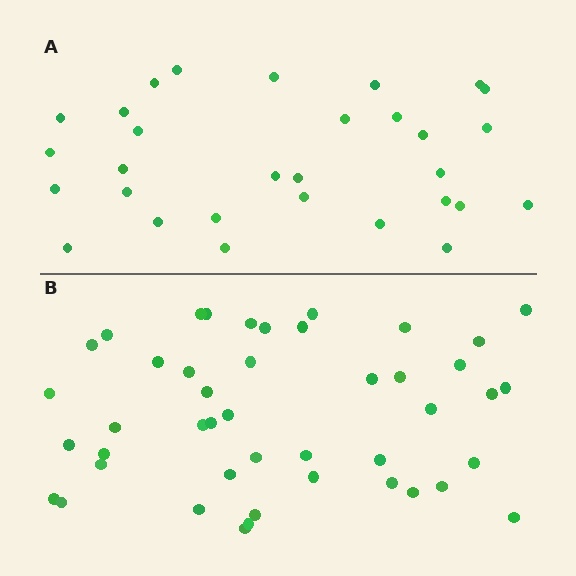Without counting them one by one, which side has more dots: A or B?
Region B (the bottom region) has more dots.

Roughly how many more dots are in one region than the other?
Region B has approximately 15 more dots than region A.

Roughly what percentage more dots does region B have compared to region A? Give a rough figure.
About 50% more.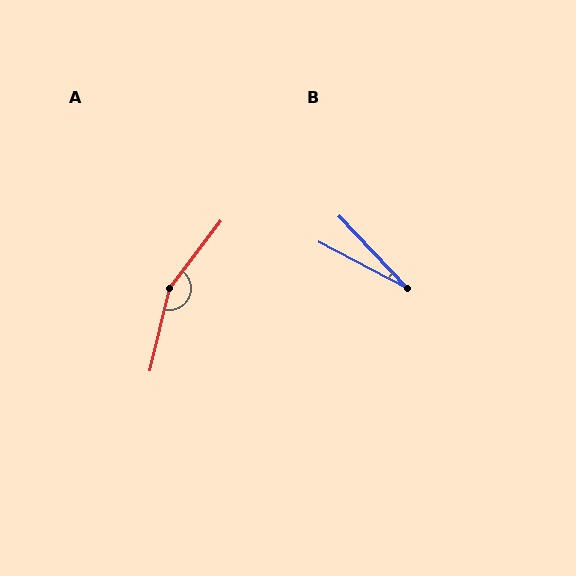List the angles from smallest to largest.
B (19°), A (156°).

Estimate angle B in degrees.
Approximately 19 degrees.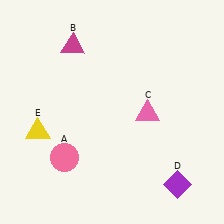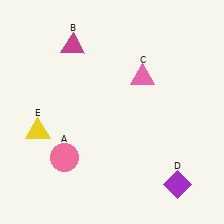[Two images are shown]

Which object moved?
The pink triangle (C) moved up.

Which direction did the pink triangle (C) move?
The pink triangle (C) moved up.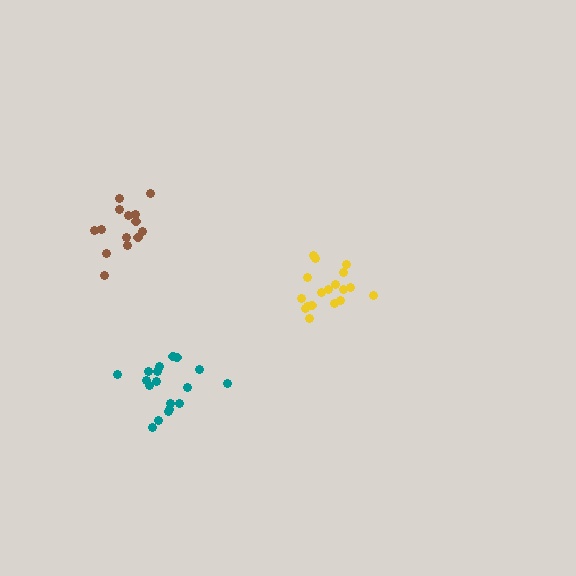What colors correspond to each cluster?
The clusters are colored: yellow, brown, teal.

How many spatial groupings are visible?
There are 3 spatial groupings.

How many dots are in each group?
Group 1: 18 dots, Group 2: 14 dots, Group 3: 18 dots (50 total).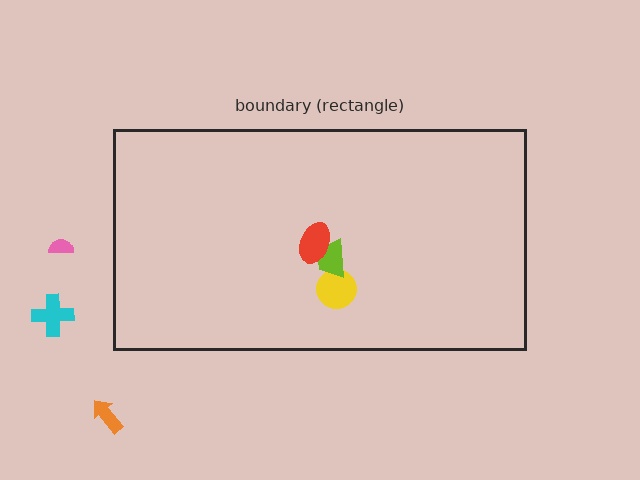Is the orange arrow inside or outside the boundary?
Outside.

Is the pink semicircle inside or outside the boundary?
Outside.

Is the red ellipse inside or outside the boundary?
Inside.